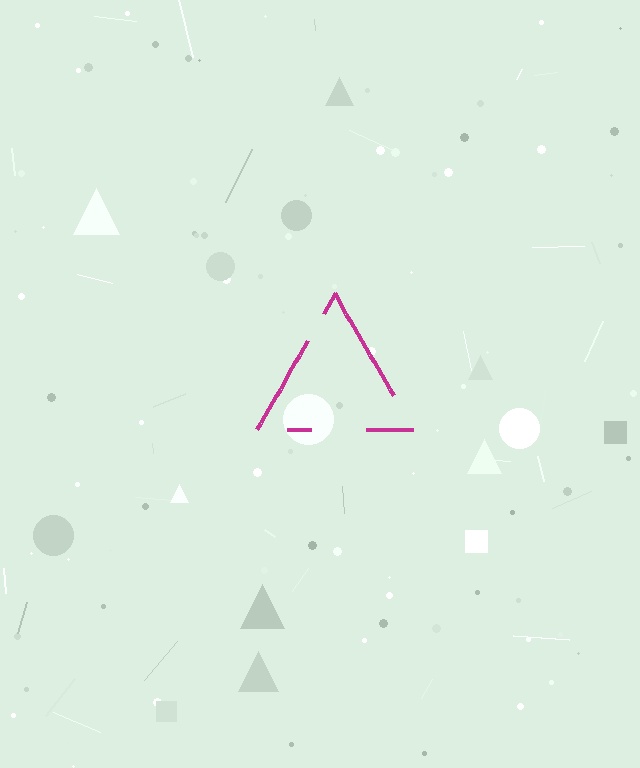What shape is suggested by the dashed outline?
The dashed outline suggests a triangle.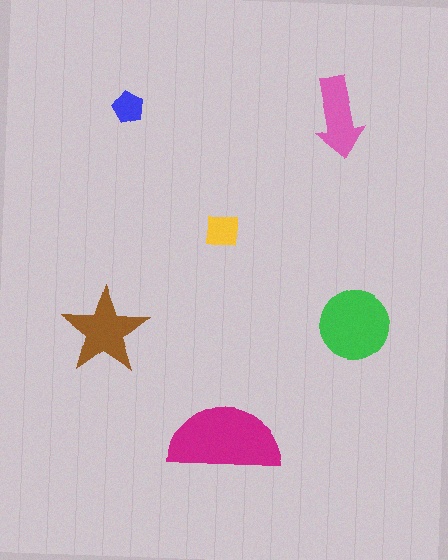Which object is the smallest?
The blue pentagon.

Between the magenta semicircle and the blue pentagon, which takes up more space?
The magenta semicircle.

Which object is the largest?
The magenta semicircle.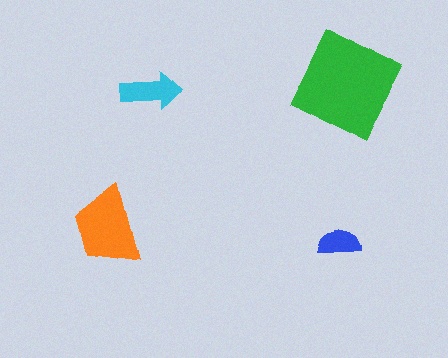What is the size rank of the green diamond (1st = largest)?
1st.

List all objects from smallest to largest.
The blue semicircle, the cyan arrow, the orange trapezoid, the green diamond.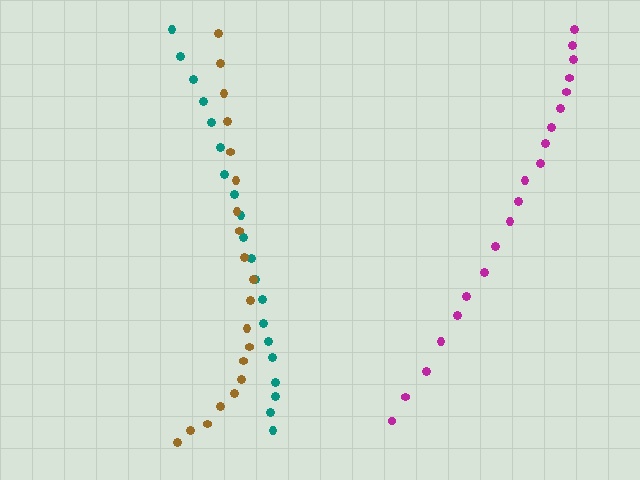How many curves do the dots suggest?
There are 3 distinct paths.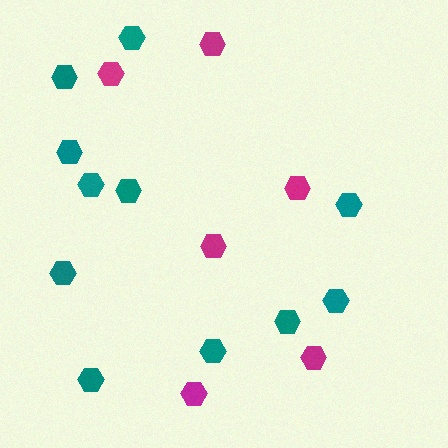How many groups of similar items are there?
There are 2 groups: one group of magenta hexagons (6) and one group of teal hexagons (11).